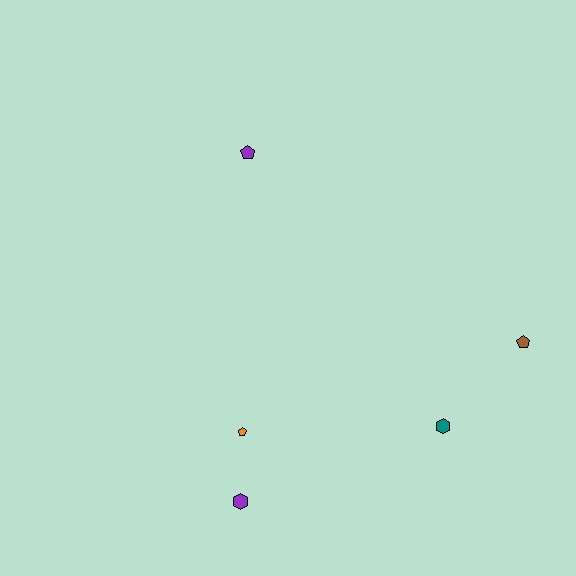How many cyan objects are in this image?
There are no cyan objects.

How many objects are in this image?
There are 5 objects.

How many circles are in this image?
There are no circles.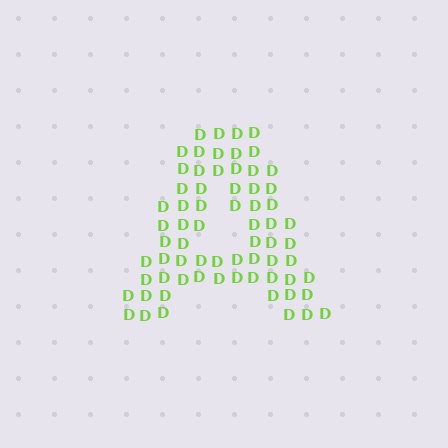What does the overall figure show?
The overall figure shows the letter A.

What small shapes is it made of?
It is made of small letter D's.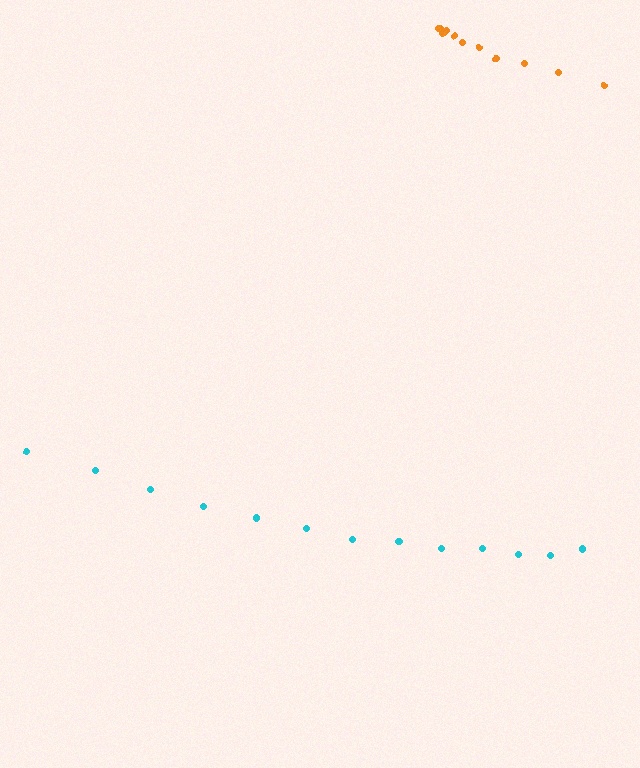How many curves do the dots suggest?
There are 2 distinct paths.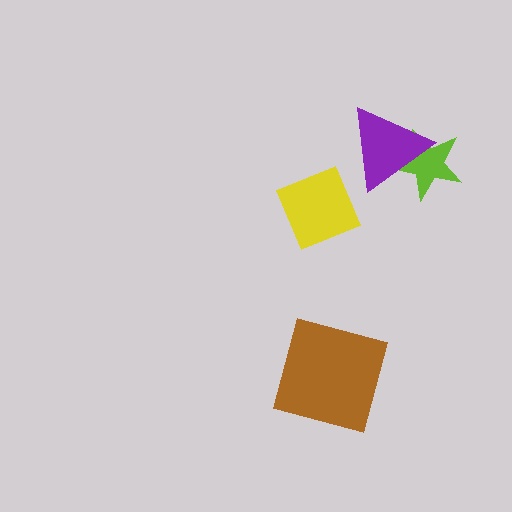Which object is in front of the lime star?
The purple triangle is in front of the lime star.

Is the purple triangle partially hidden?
No, no other shape covers it.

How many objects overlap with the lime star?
1 object overlaps with the lime star.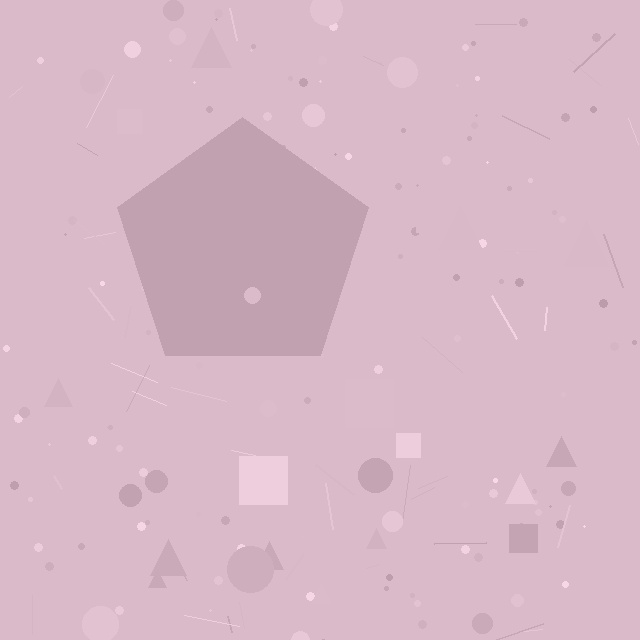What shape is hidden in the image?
A pentagon is hidden in the image.